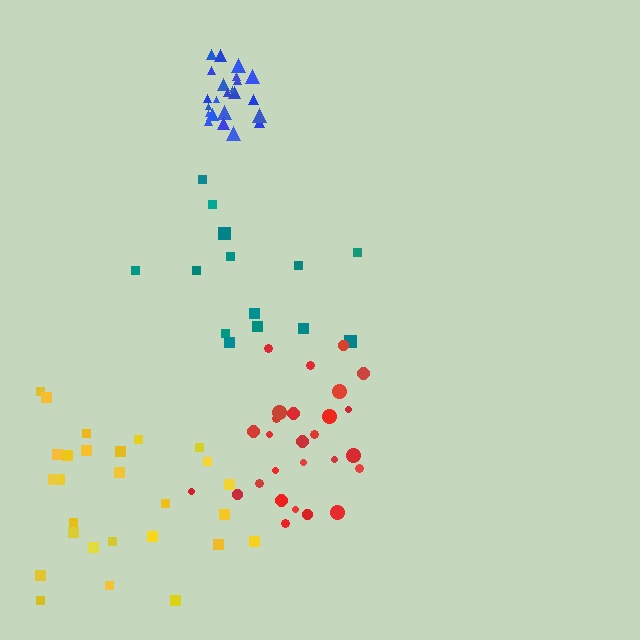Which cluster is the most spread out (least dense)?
Teal.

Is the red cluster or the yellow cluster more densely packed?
Red.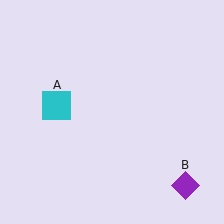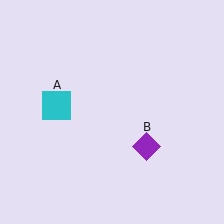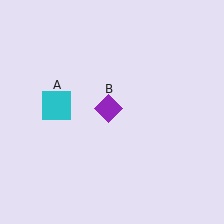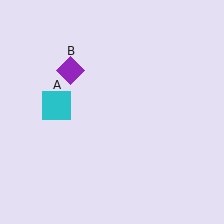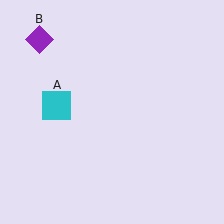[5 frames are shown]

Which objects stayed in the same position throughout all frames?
Cyan square (object A) remained stationary.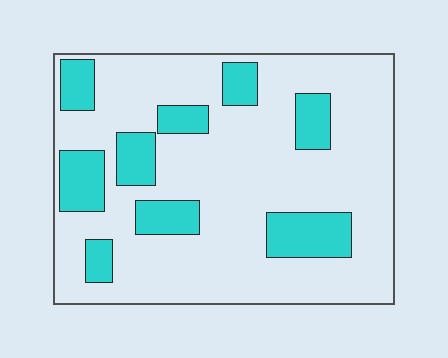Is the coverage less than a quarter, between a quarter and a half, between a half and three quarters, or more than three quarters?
Less than a quarter.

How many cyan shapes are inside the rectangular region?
9.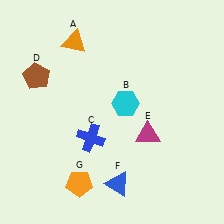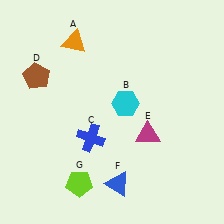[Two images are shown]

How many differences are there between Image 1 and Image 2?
There is 1 difference between the two images.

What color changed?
The pentagon (G) changed from orange in Image 1 to lime in Image 2.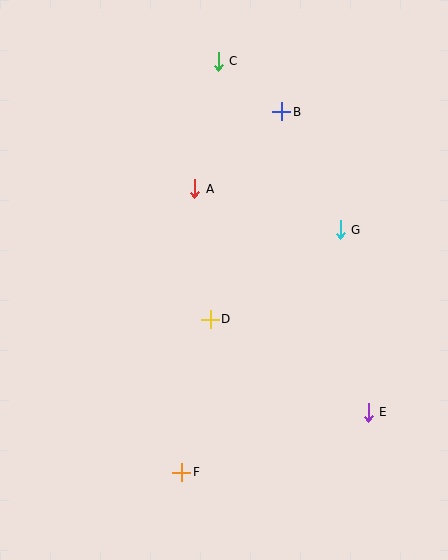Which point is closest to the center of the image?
Point D at (210, 319) is closest to the center.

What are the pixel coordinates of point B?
Point B is at (282, 112).